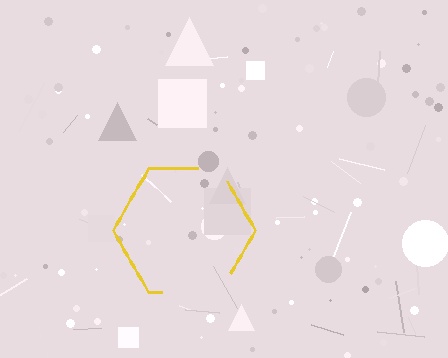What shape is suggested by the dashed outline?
The dashed outline suggests a hexagon.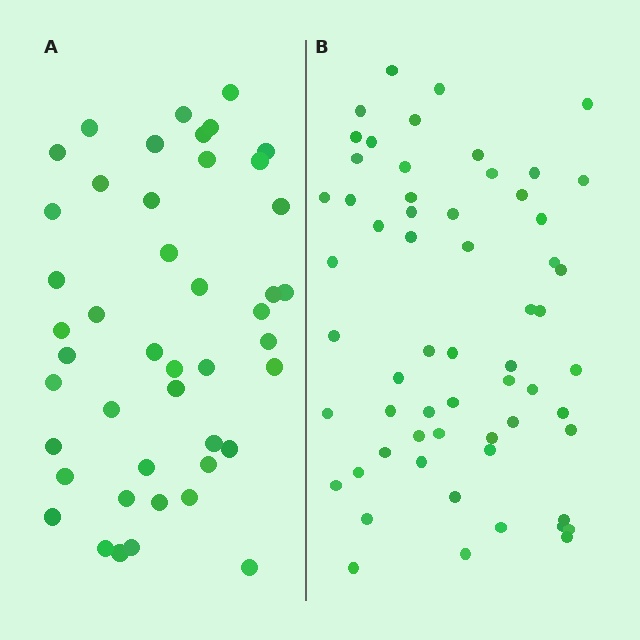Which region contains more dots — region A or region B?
Region B (the right region) has more dots.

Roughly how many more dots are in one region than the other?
Region B has approximately 15 more dots than region A.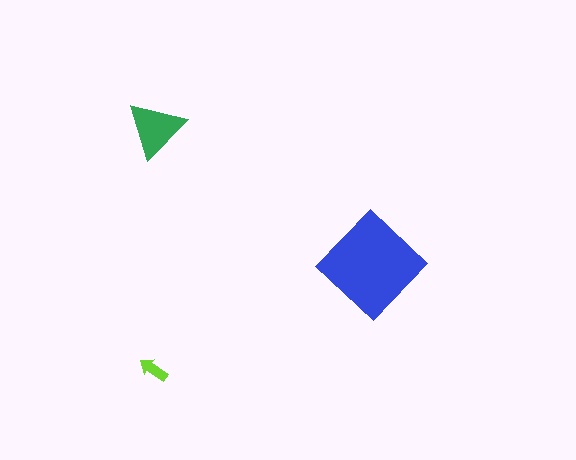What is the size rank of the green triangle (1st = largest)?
2nd.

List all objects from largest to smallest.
The blue diamond, the green triangle, the lime arrow.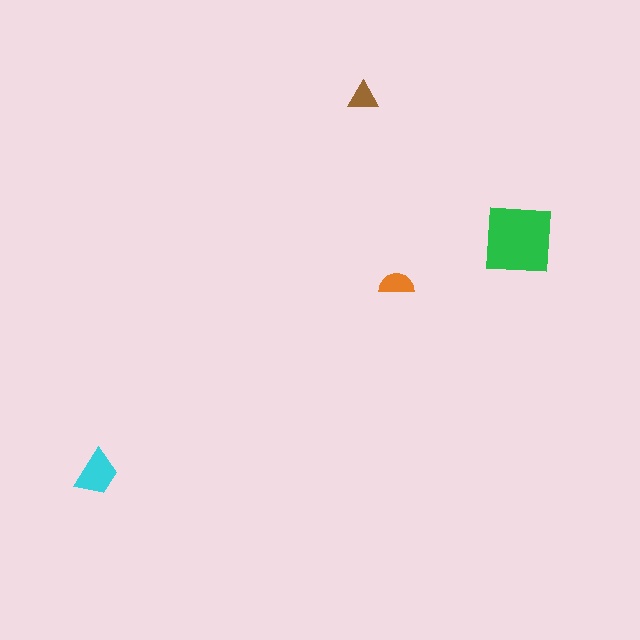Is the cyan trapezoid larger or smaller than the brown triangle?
Larger.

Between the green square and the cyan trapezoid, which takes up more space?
The green square.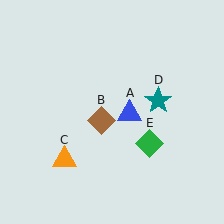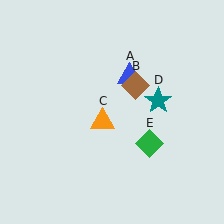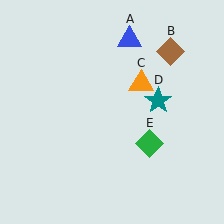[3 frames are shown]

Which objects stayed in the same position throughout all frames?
Teal star (object D) and green diamond (object E) remained stationary.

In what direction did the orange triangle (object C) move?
The orange triangle (object C) moved up and to the right.